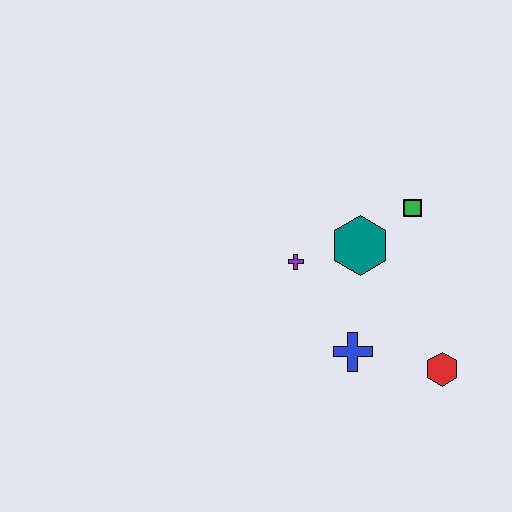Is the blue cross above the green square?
No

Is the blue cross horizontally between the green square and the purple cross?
Yes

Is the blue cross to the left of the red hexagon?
Yes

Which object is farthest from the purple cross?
The red hexagon is farthest from the purple cross.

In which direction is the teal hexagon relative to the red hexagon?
The teal hexagon is above the red hexagon.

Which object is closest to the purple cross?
The teal hexagon is closest to the purple cross.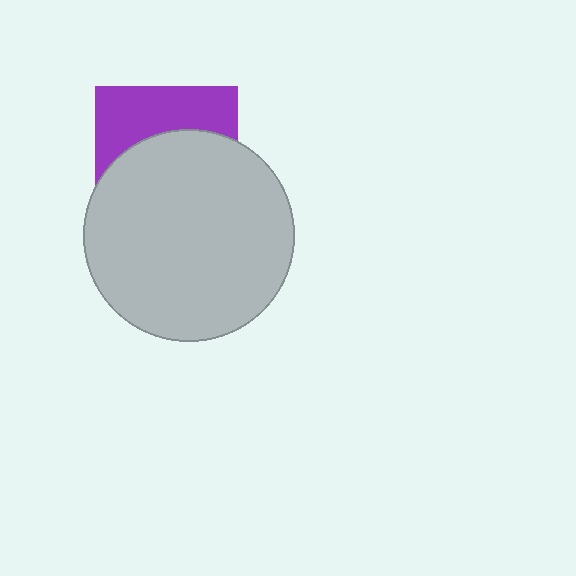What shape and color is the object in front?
The object in front is a light gray circle.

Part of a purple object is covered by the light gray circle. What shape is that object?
It is a square.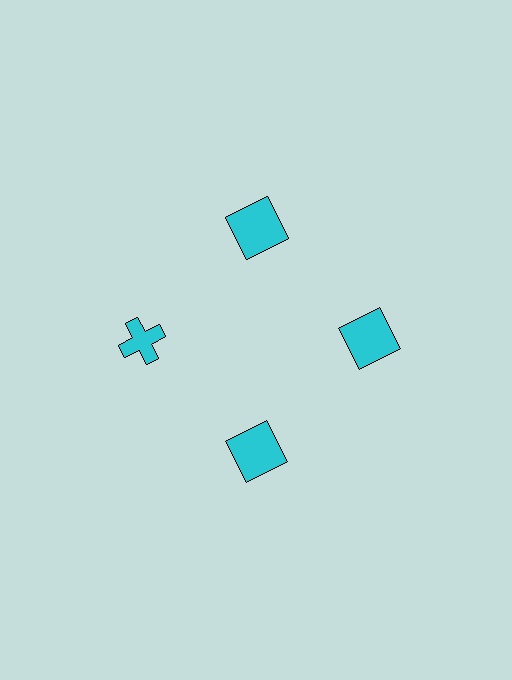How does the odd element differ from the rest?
It has a different shape: cross instead of square.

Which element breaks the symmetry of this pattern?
The cyan cross at roughly the 9 o'clock position breaks the symmetry. All other shapes are cyan squares.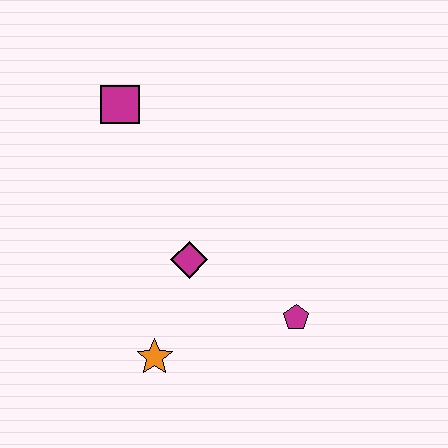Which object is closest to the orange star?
The magenta diamond is closest to the orange star.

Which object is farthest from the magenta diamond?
The magenta square is farthest from the magenta diamond.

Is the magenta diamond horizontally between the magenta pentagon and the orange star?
Yes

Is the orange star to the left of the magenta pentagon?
Yes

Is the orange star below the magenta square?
Yes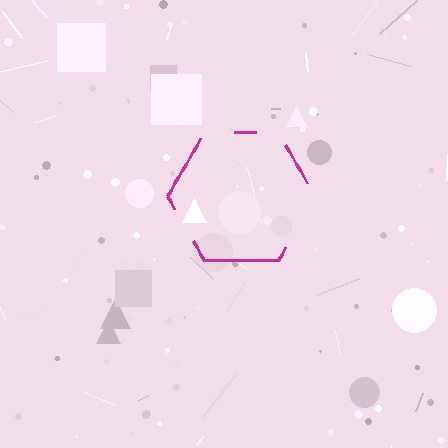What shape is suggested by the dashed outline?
The dashed outline suggests a hexagon.